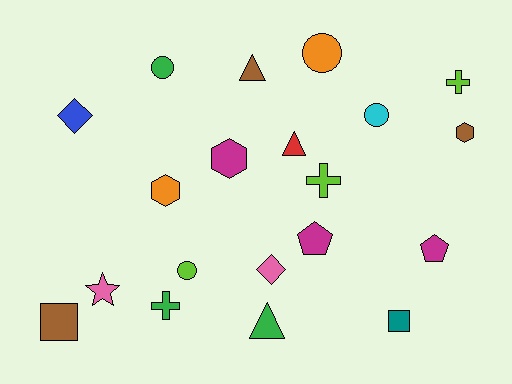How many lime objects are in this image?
There are 3 lime objects.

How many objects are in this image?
There are 20 objects.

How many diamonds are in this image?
There are 2 diamonds.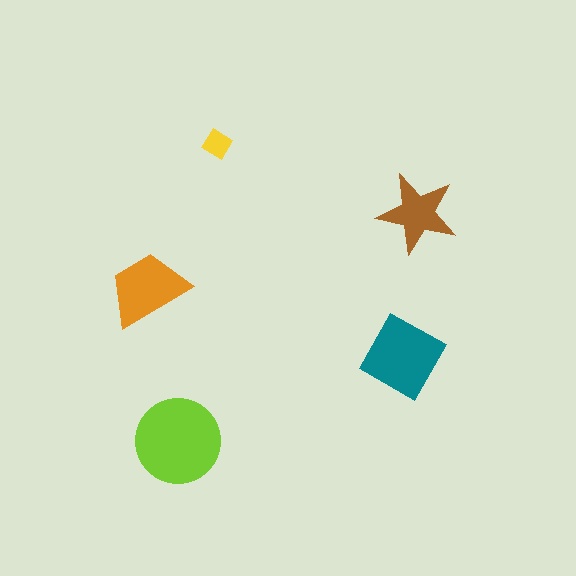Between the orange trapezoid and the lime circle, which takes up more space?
The lime circle.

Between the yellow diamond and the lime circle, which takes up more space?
The lime circle.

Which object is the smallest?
The yellow diamond.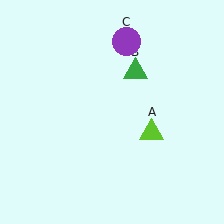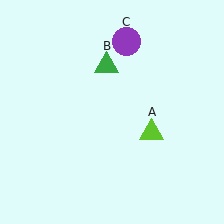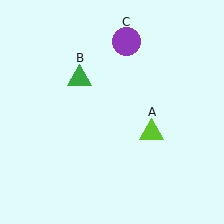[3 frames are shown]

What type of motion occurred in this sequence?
The green triangle (object B) rotated counterclockwise around the center of the scene.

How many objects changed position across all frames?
1 object changed position: green triangle (object B).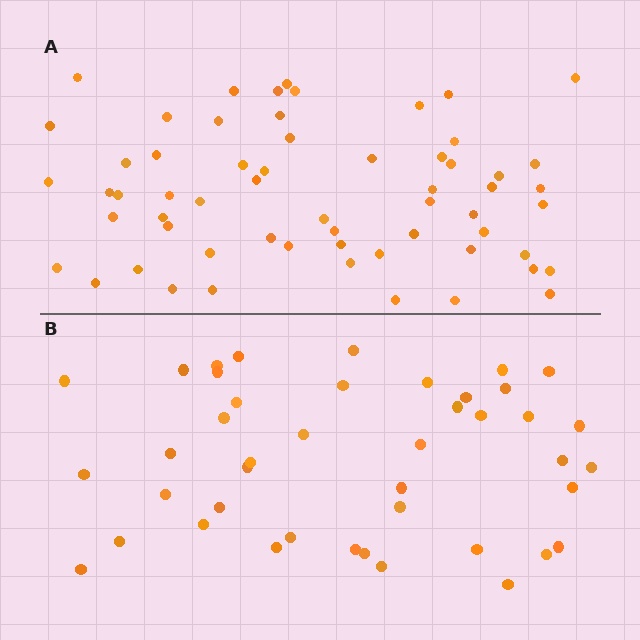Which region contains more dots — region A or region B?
Region A (the top region) has more dots.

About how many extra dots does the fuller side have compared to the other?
Region A has approximately 15 more dots than region B.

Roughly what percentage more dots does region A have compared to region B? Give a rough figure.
About 40% more.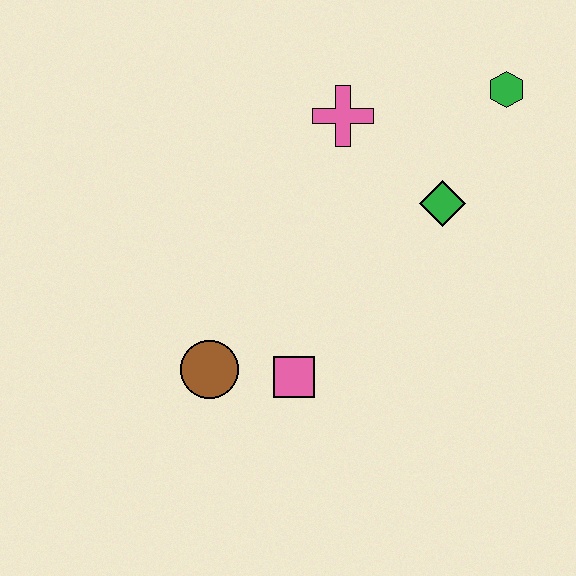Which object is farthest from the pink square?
The green hexagon is farthest from the pink square.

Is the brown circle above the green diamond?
No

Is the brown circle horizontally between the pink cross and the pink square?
No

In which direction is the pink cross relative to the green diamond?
The pink cross is to the left of the green diamond.